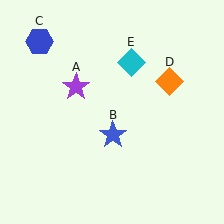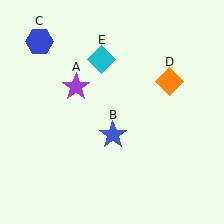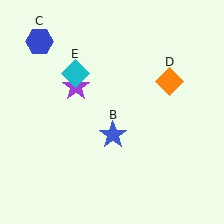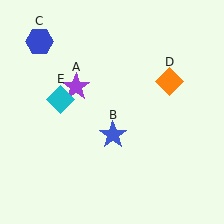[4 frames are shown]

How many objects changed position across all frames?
1 object changed position: cyan diamond (object E).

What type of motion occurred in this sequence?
The cyan diamond (object E) rotated counterclockwise around the center of the scene.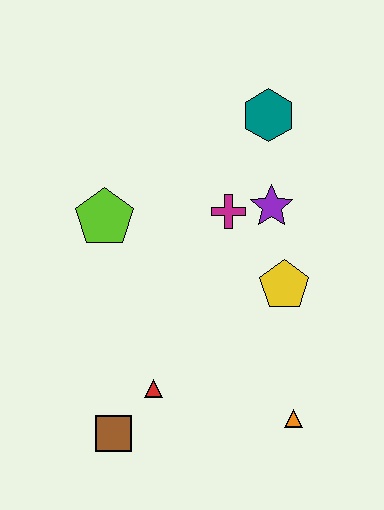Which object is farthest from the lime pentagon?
The orange triangle is farthest from the lime pentagon.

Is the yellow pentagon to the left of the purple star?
No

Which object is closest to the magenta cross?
The purple star is closest to the magenta cross.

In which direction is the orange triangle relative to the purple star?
The orange triangle is below the purple star.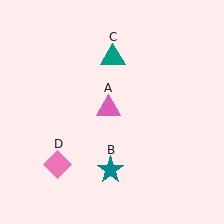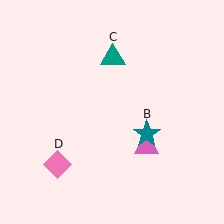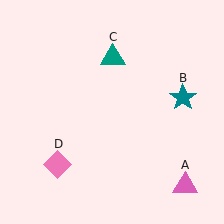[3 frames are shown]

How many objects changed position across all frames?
2 objects changed position: pink triangle (object A), teal star (object B).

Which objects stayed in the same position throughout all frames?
Teal triangle (object C) and pink diamond (object D) remained stationary.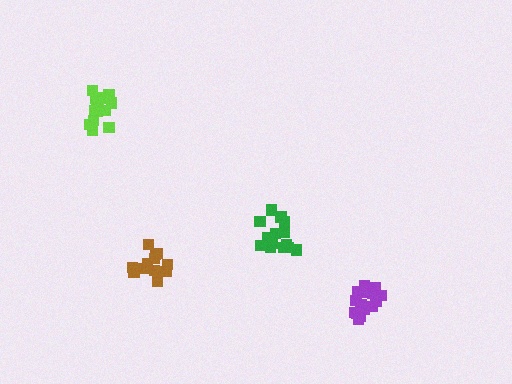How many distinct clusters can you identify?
There are 4 distinct clusters.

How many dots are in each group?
Group 1: 14 dots, Group 2: 13 dots, Group 3: 17 dots, Group 4: 15 dots (59 total).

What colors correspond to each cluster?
The clusters are colored: green, brown, purple, lime.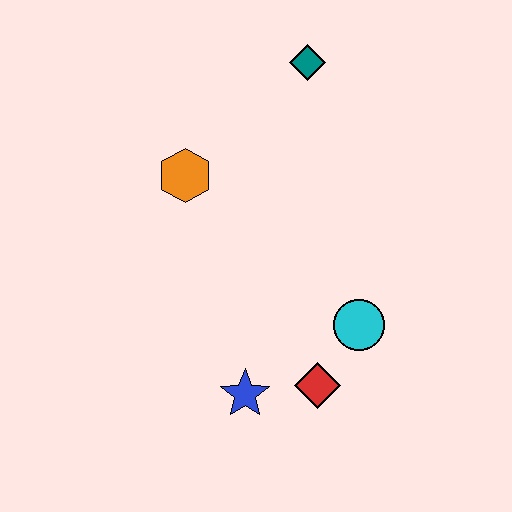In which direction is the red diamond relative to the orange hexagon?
The red diamond is below the orange hexagon.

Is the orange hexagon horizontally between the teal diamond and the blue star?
No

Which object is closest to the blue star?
The red diamond is closest to the blue star.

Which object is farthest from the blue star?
The teal diamond is farthest from the blue star.